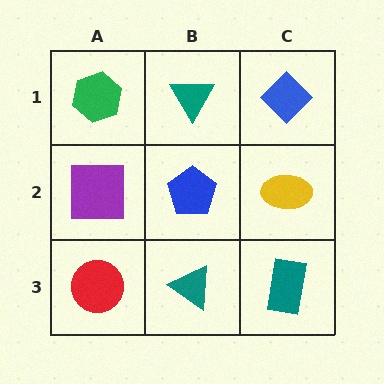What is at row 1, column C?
A blue diamond.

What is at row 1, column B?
A teal triangle.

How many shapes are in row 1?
3 shapes.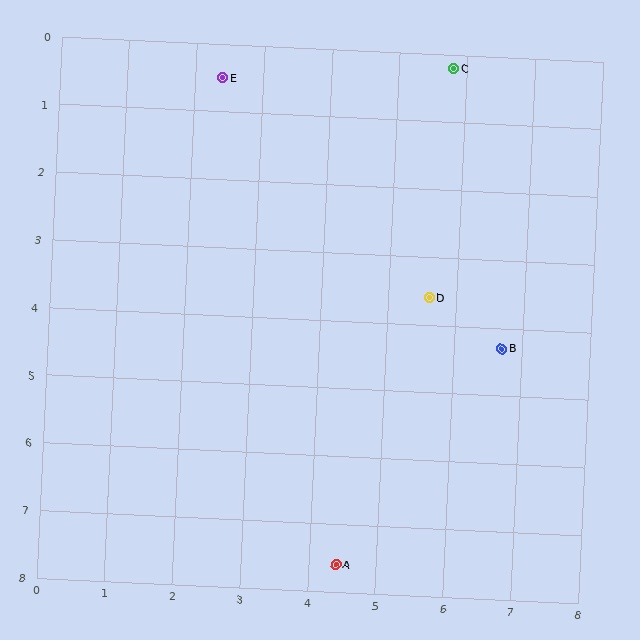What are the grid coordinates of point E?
Point E is at approximately (2.4, 0.5).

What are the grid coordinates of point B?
Point B is at approximately (6.7, 4.3).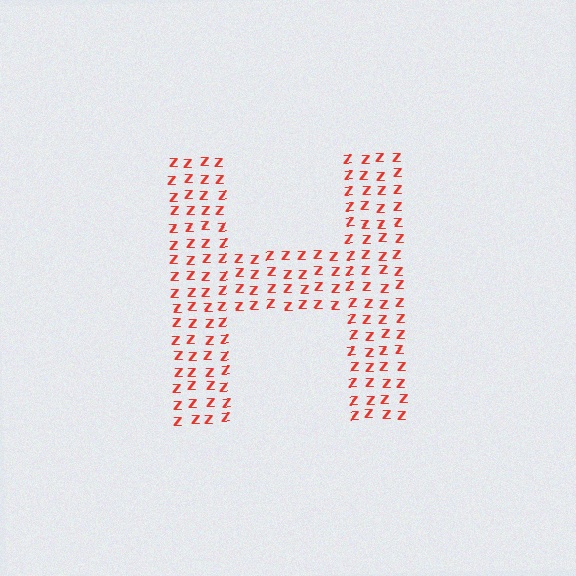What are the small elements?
The small elements are letter Z's.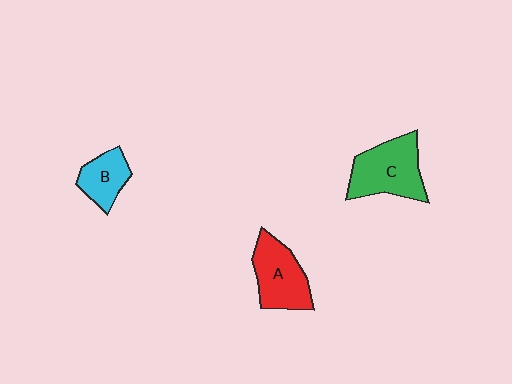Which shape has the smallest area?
Shape B (cyan).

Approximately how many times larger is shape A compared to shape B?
Approximately 1.5 times.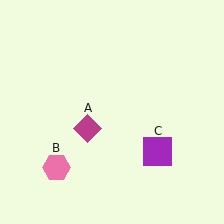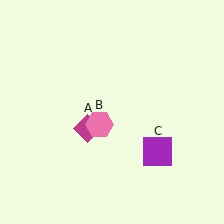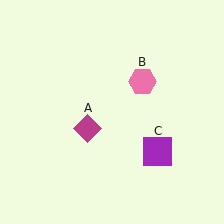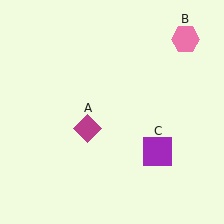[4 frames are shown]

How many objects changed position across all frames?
1 object changed position: pink hexagon (object B).